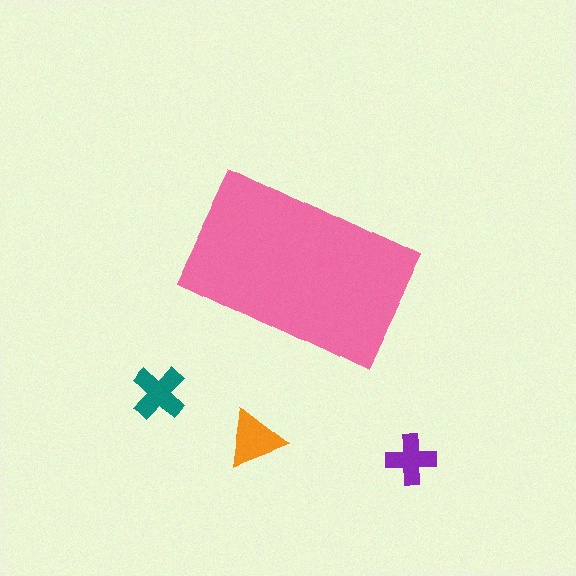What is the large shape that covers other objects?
A pink rectangle.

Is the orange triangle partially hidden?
No, the orange triangle is fully visible.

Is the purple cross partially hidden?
No, the purple cross is fully visible.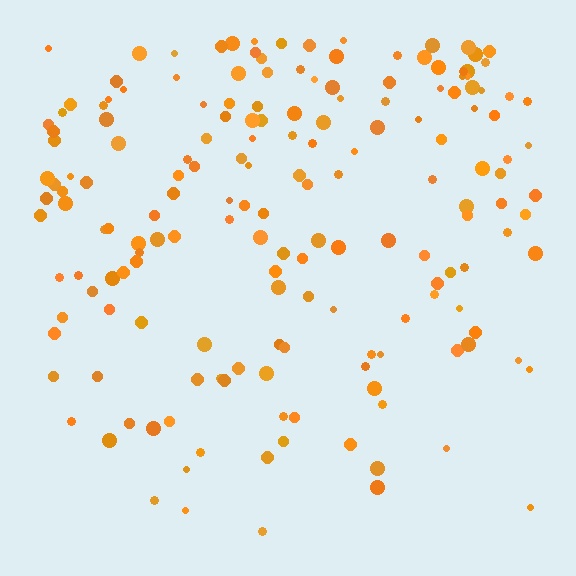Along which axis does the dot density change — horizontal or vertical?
Vertical.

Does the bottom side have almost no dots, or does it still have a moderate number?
Still a moderate number, just noticeably fewer than the top.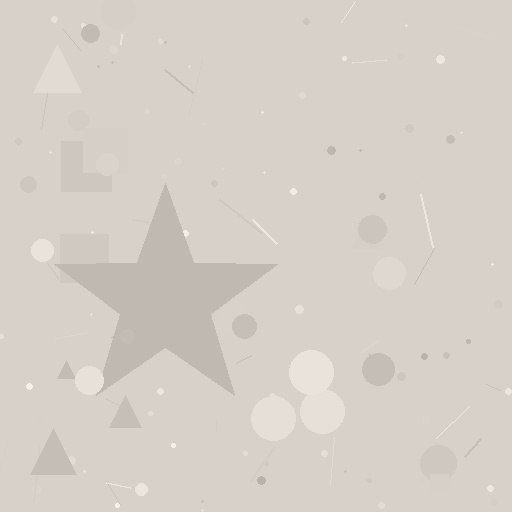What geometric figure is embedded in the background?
A star is embedded in the background.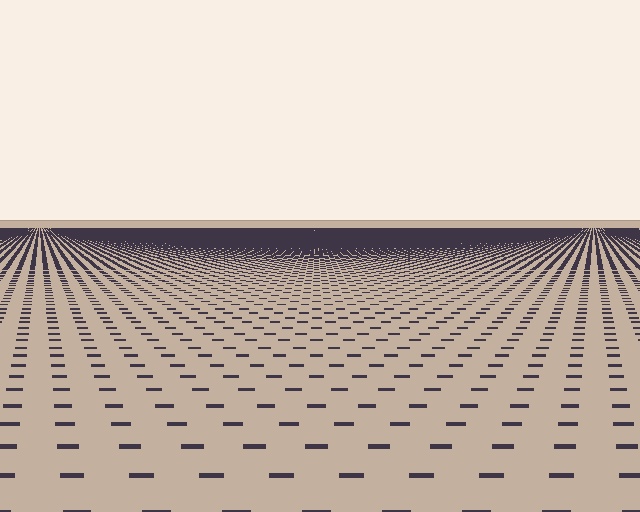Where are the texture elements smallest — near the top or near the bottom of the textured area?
Near the top.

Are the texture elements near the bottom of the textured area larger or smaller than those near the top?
Larger. Near the bottom, elements are closer to the viewer and appear at a bigger on-screen size.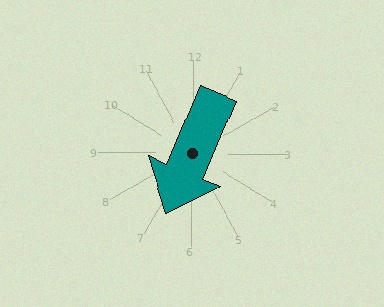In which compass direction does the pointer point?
Southwest.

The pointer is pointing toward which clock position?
Roughly 7 o'clock.